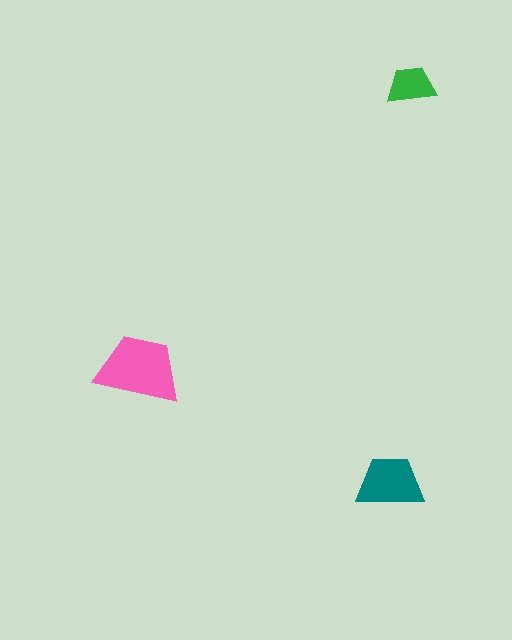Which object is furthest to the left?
The pink trapezoid is leftmost.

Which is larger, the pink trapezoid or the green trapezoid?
The pink one.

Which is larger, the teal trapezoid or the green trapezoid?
The teal one.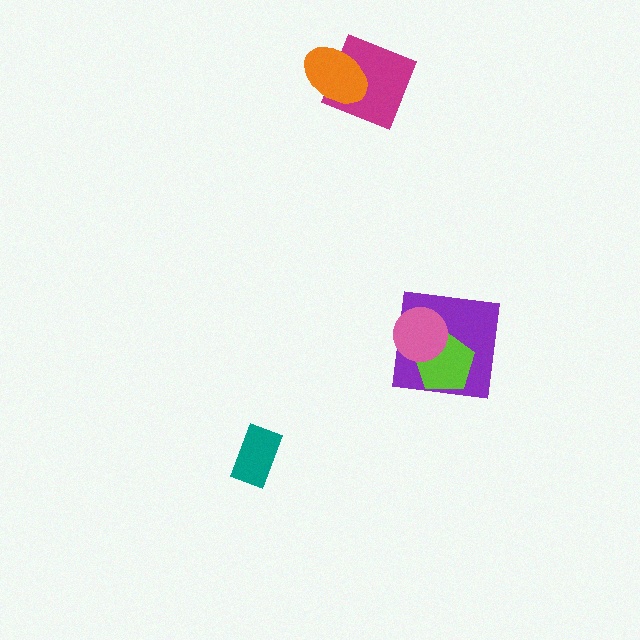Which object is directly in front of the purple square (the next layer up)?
The lime pentagon is directly in front of the purple square.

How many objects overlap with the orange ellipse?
1 object overlaps with the orange ellipse.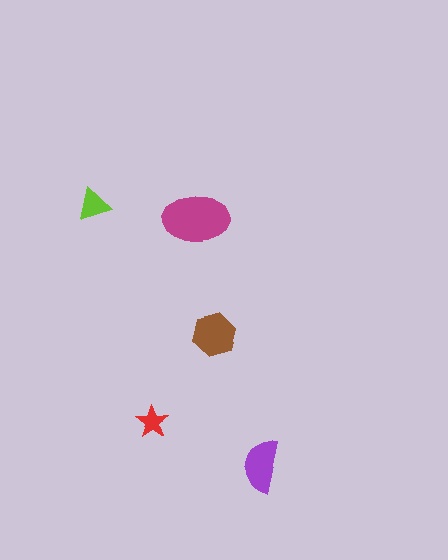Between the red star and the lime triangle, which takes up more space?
The lime triangle.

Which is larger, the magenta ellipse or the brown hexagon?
The magenta ellipse.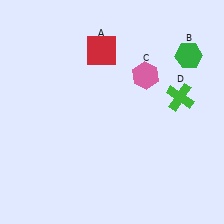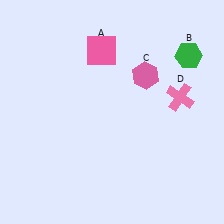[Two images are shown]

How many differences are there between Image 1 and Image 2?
There are 2 differences between the two images.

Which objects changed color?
A changed from red to pink. D changed from green to pink.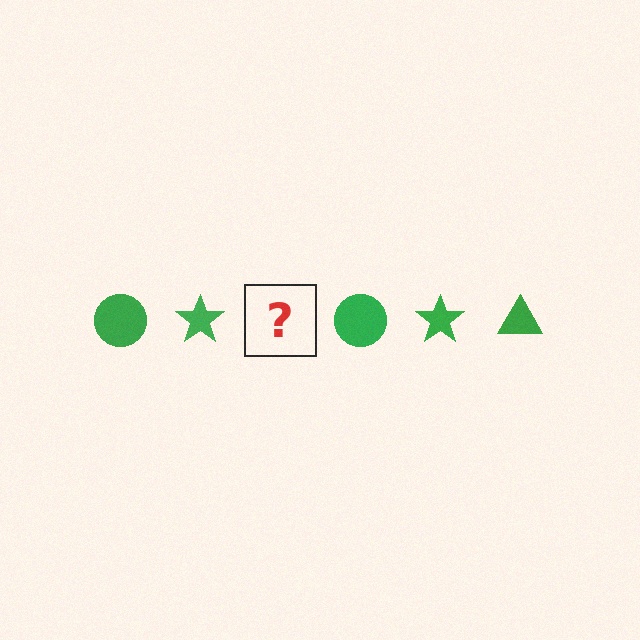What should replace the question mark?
The question mark should be replaced with a green triangle.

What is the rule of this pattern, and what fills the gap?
The rule is that the pattern cycles through circle, star, triangle shapes in green. The gap should be filled with a green triangle.